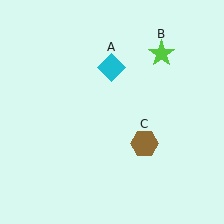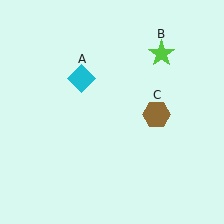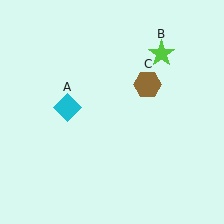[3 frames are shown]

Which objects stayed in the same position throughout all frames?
Lime star (object B) remained stationary.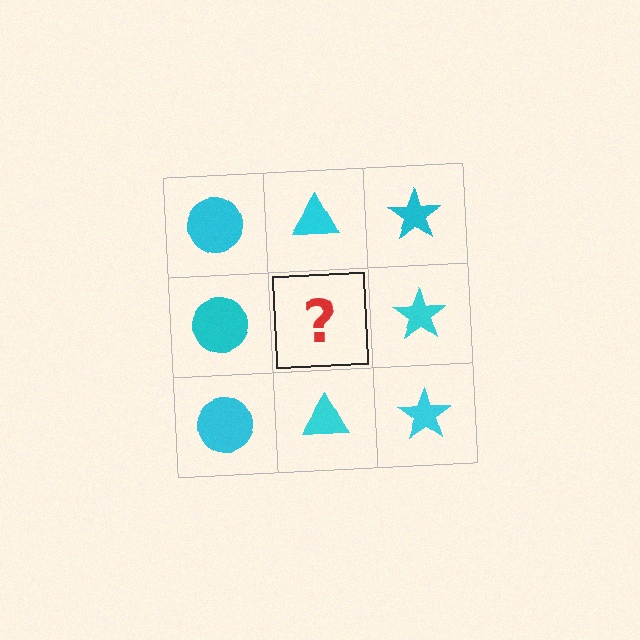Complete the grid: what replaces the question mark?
The question mark should be replaced with a cyan triangle.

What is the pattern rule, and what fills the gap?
The rule is that each column has a consistent shape. The gap should be filled with a cyan triangle.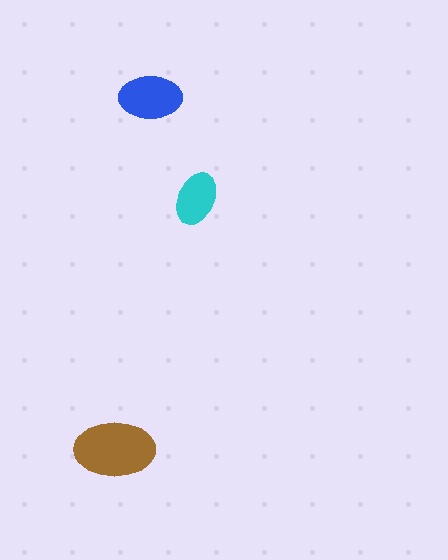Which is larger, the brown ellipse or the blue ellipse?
The brown one.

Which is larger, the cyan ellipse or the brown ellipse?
The brown one.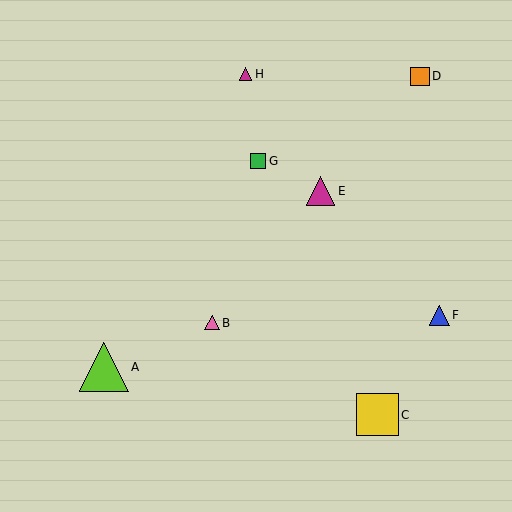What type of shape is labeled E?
Shape E is a magenta triangle.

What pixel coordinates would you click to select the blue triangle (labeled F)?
Click at (439, 315) to select the blue triangle F.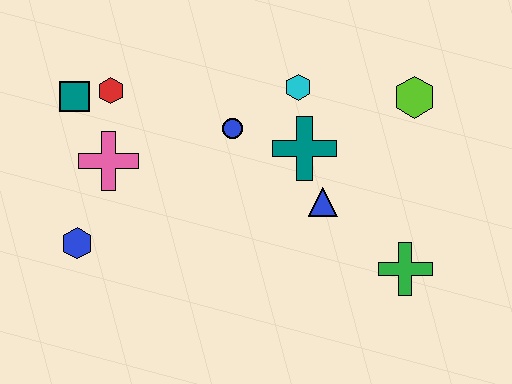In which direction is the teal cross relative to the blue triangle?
The teal cross is above the blue triangle.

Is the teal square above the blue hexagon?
Yes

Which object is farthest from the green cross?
The teal square is farthest from the green cross.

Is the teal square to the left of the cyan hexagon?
Yes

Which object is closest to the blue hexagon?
The pink cross is closest to the blue hexagon.